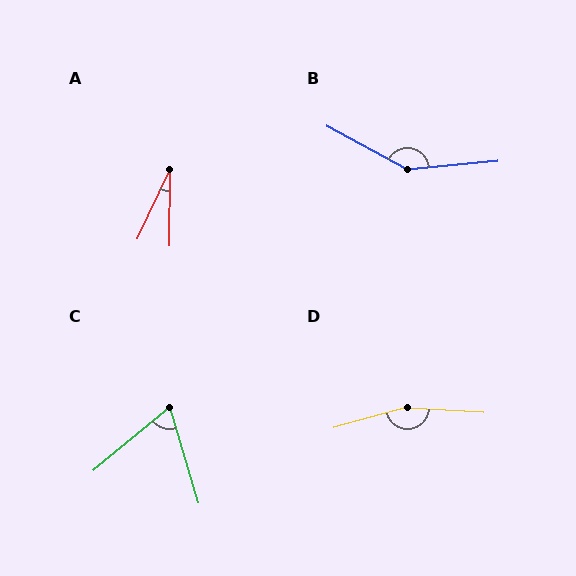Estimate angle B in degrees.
Approximately 146 degrees.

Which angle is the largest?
D, at approximately 161 degrees.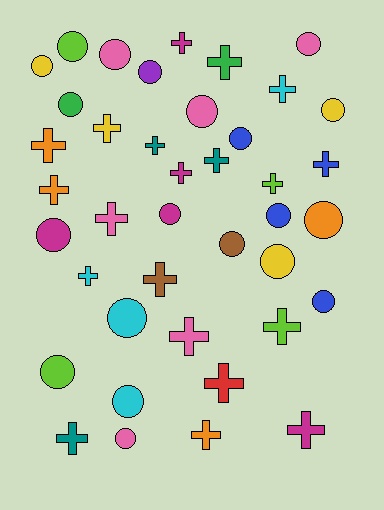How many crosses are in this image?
There are 20 crosses.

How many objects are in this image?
There are 40 objects.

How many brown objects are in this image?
There are 2 brown objects.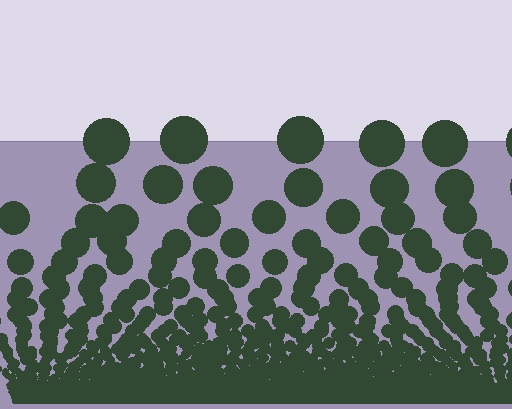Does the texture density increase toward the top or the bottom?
Density increases toward the bottom.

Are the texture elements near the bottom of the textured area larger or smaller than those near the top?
Smaller. The gradient is inverted — elements near the bottom are smaller and denser.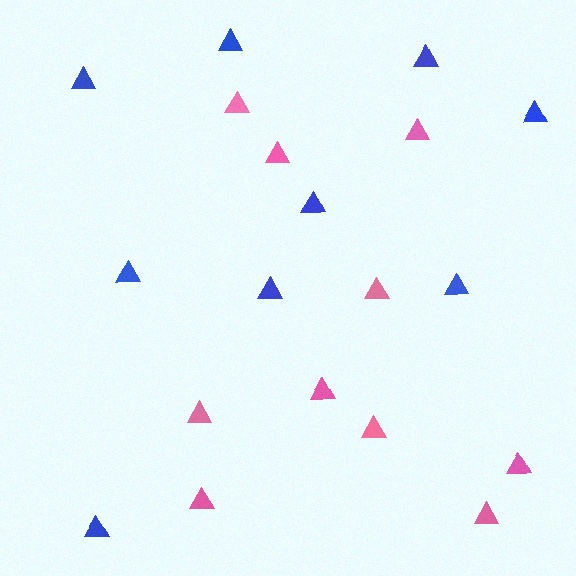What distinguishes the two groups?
There are 2 groups: one group of pink triangles (10) and one group of blue triangles (9).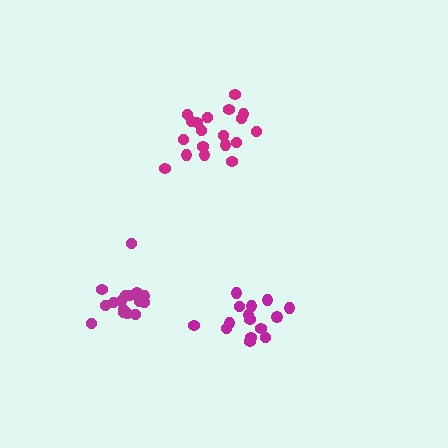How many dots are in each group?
Group 1: 19 dots, Group 2: 15 dots, Group 3: 16 dots (50 total).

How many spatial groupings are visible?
There are 3 spatial groupings.